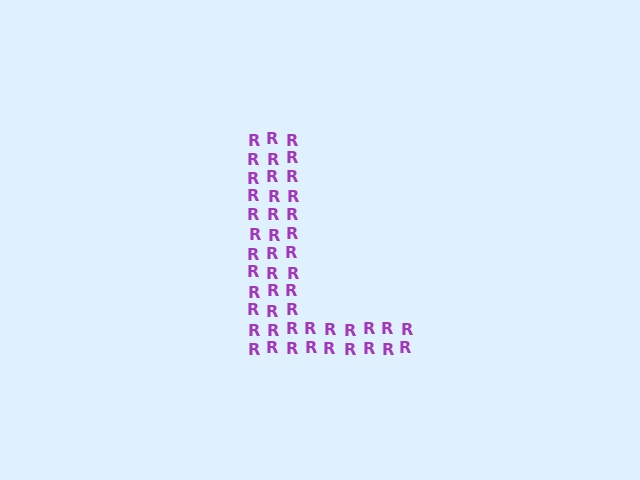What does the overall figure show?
The overall figure shows the letter L.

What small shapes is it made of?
It is made of small letter R's.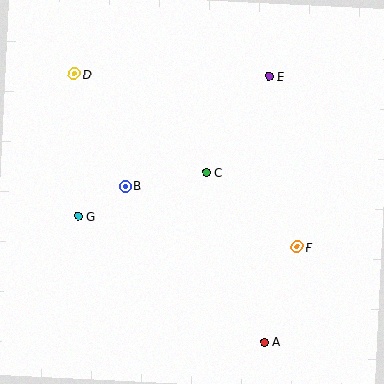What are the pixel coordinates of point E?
Point E is at (269, 76).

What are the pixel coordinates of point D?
Point D is at (75, 74).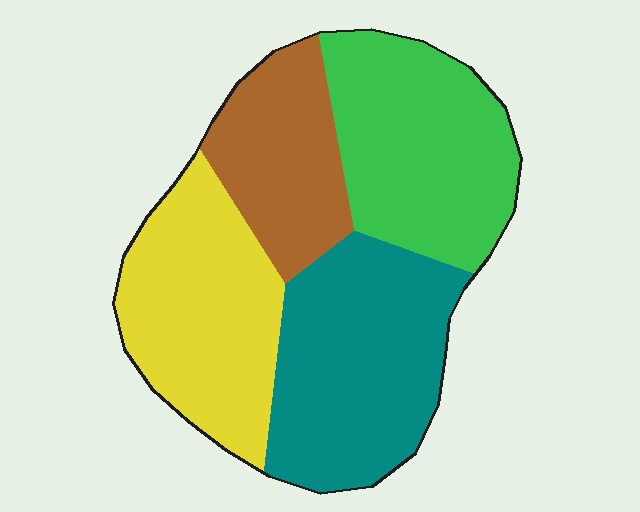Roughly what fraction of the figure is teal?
Teal covers 29% of the figure.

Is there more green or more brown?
Green.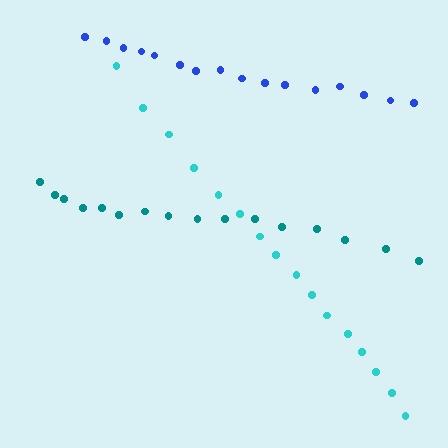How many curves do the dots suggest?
There are 3 distinct paths.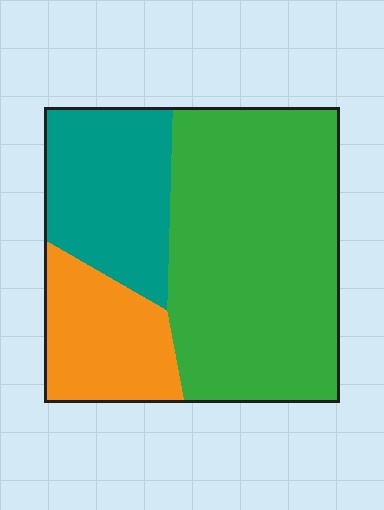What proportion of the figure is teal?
Teal takes up about one quarter (1/4) of the figure.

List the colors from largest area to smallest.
From largest to smallest: green, teal, orange.